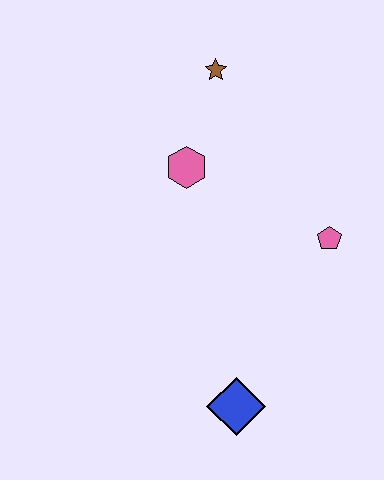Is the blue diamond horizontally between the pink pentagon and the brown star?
Yes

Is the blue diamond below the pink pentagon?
Yes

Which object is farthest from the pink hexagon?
The blue diamond is farthest from the pink hexagon.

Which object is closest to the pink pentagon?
The pink hexagon is closest to the pink pentagon.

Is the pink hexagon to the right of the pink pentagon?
No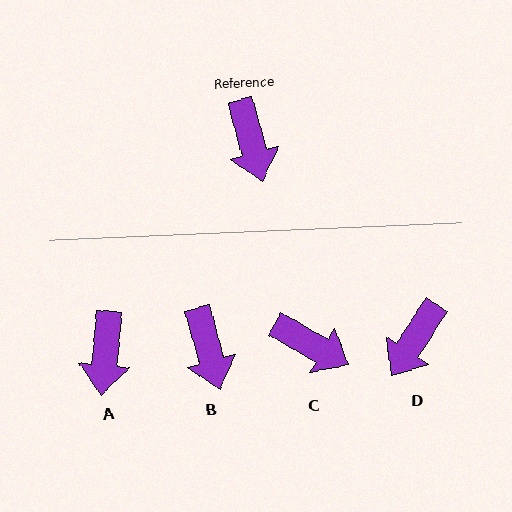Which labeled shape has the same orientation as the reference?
B.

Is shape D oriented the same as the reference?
No, it is off by about 48 degrees.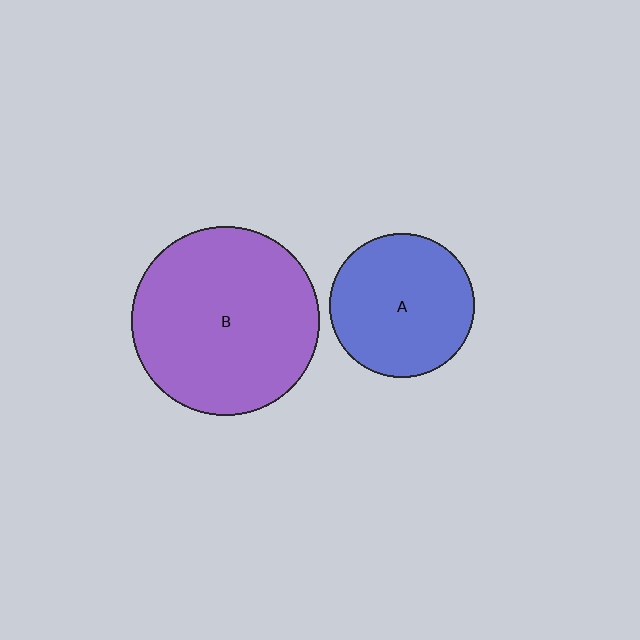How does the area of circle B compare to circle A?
Approximately 1.7 times.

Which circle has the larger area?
Circle B (purple).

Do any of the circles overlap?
No, none of the circles overlap.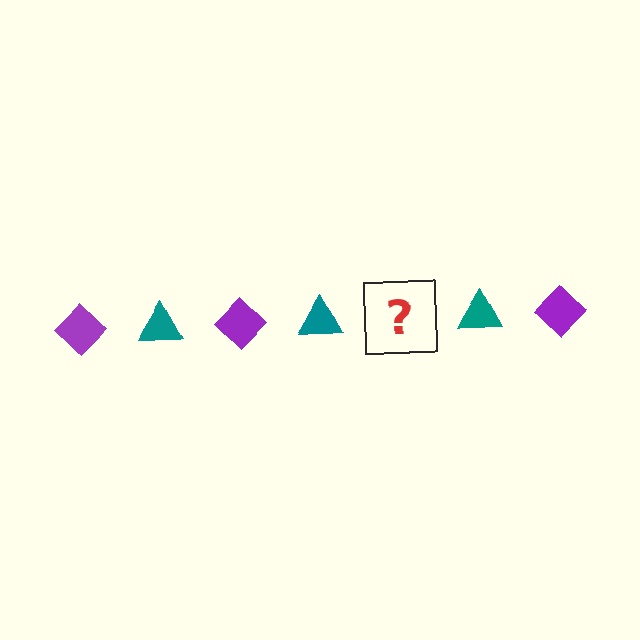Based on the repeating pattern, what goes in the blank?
The blank should be a purple diamond.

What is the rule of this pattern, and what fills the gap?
The rule is that the pattern alternates between purple diamond and teal triangle. The gap should be filled with a purple diamond.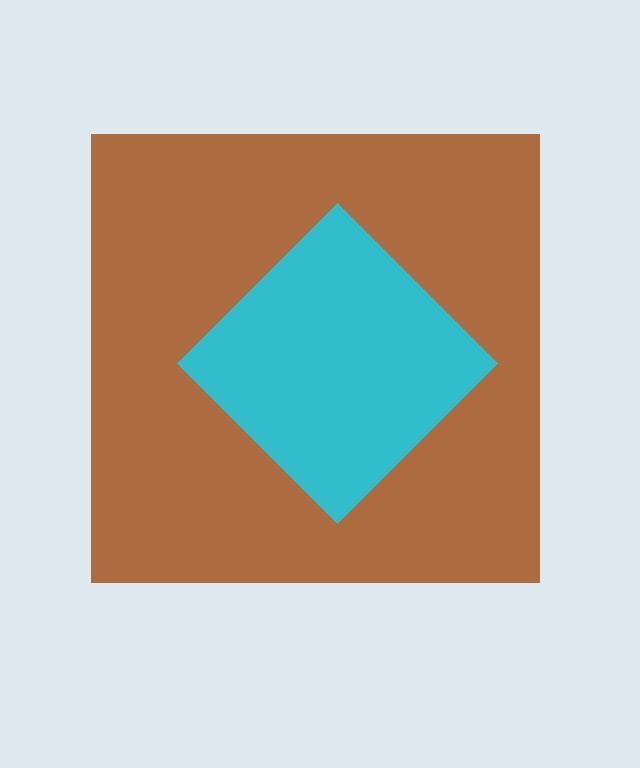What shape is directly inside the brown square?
The cyan diamond.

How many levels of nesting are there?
2.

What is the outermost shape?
The brown square.